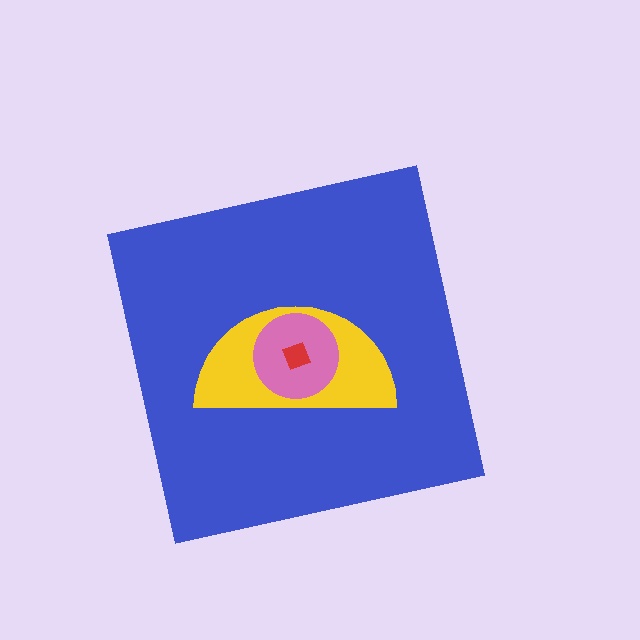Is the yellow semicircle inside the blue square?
Yes.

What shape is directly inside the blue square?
The yellow semicircle.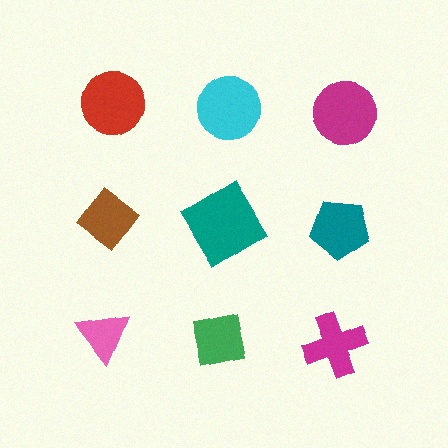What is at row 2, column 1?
A brown diamond.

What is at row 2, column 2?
A teal diamond.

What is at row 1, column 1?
A red circle.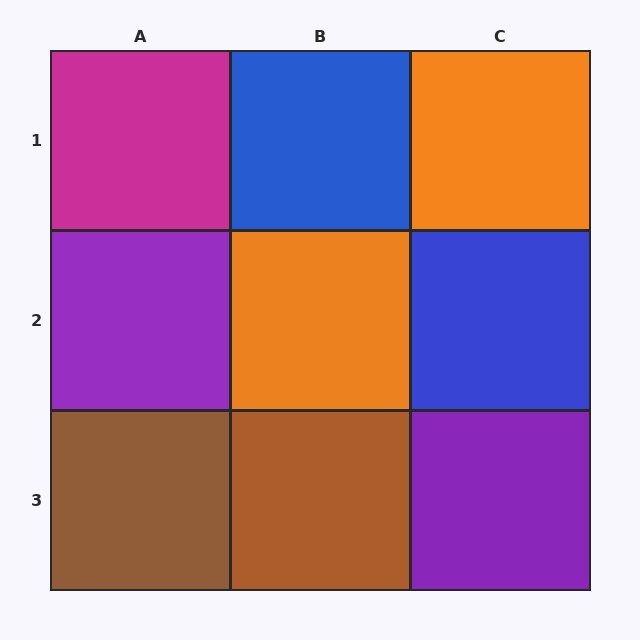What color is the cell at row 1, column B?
Blue.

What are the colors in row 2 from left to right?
Purple, orange, blue.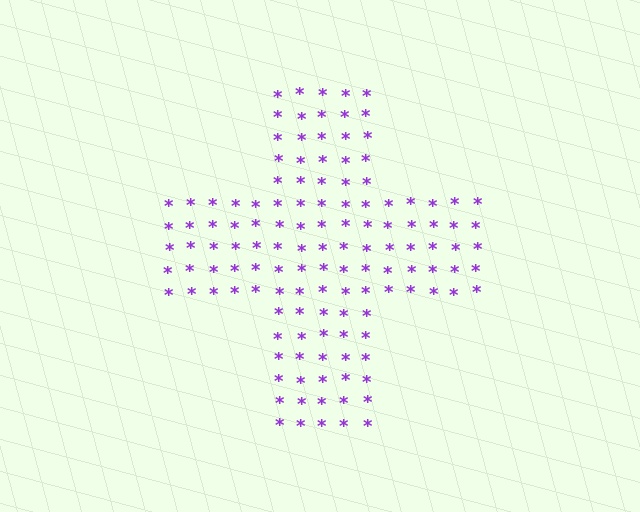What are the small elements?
The small elements are asterisks.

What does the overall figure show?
The overall figure shows a cross.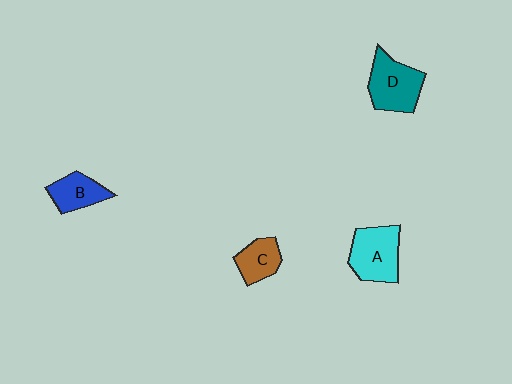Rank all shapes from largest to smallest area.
From largest to smallest: D (teal), A (cyan), B (blue), C (brown).